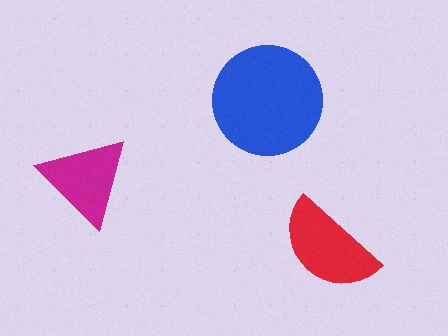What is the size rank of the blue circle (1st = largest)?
1st.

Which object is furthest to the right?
The red semicircle is rightmost.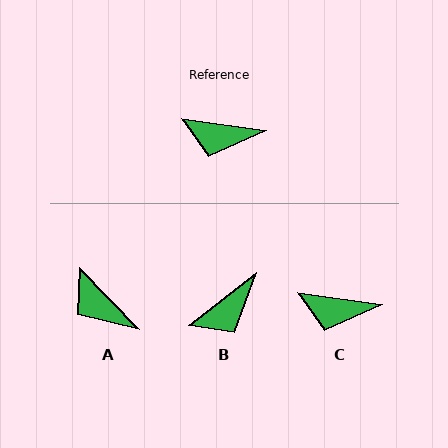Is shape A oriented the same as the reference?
No, it is off by about 38 degrees.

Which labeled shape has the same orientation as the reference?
C.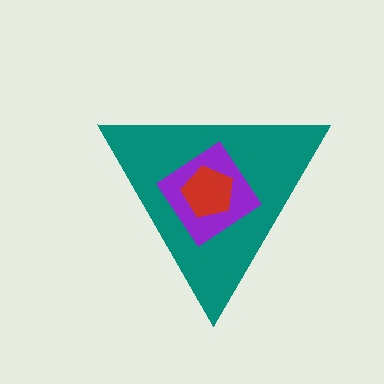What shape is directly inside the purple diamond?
The red pentagon.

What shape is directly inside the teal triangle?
The purple diamond.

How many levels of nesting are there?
3.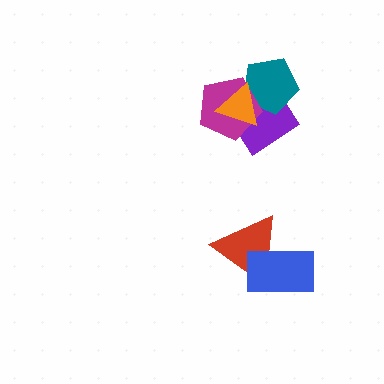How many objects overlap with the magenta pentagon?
3 objects overlap with the magenta pentagon.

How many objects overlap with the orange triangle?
3 objects overlap with the orange triangle.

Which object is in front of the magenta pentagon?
The orange triangle is in front of the magenta pentagon.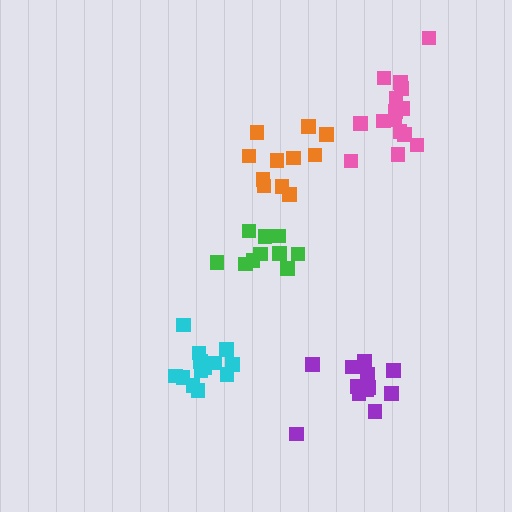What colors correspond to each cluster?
The clusters are colored: green, cyan, pink, orange, purple.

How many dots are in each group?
Group 1: 10 dots, Group 2: 13 dots, Group 3: 15 dots, Group 4: 11 dots, Group 5: 12 dots (61 total).